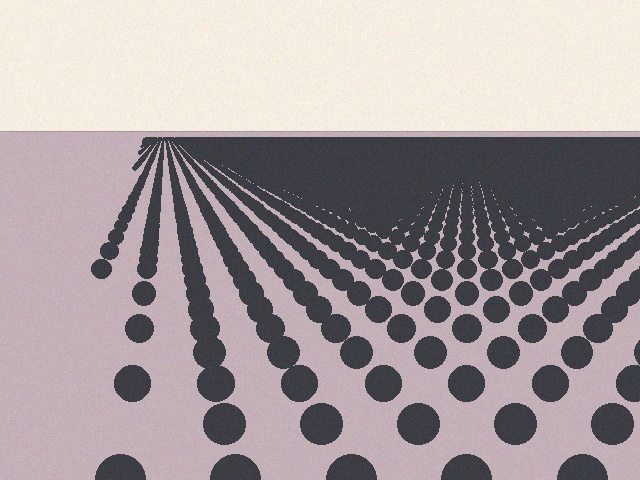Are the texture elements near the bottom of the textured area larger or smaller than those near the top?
Larger. Near the bottom, elements are closer to the viewer and appear at a bigger on-screen size.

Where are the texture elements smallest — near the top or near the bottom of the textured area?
Near the top.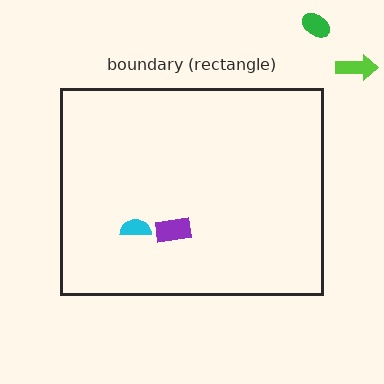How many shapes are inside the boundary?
2 inside, 2 outside.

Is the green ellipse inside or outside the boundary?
Outside.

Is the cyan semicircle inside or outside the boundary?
Inside.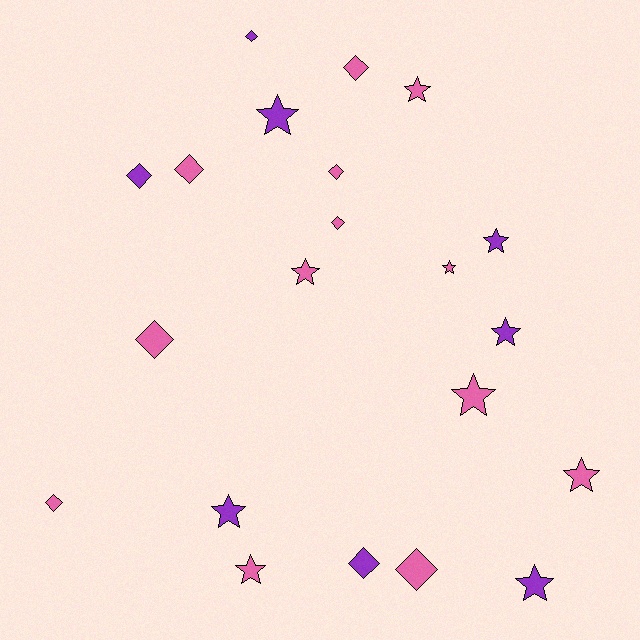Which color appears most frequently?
Pink, with 13 objects.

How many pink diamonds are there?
There are 7 pink diamonds.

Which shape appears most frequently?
Star, with 11 objects.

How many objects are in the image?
There are 21 objects.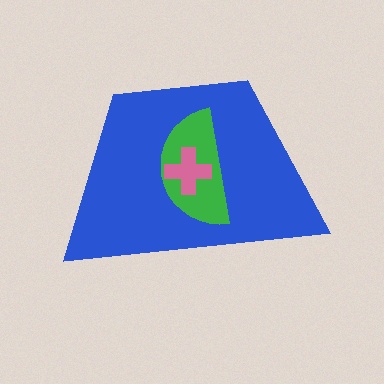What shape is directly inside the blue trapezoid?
The green semicircle.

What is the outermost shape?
The blue trapezoid.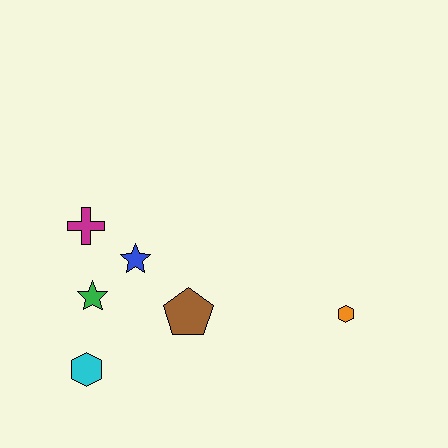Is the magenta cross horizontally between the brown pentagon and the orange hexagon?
No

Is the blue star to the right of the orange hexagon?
No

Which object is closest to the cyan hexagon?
The green star is closest to the cyan hexagon.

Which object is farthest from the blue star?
The orange hexagon is farthest from the blue star.